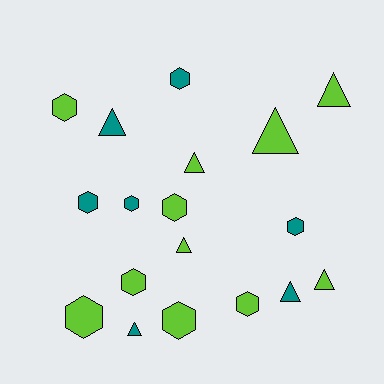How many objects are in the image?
There are 18 objects.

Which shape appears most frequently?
Hexagon, with 10 objects.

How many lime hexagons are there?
There are 6 lime hexagons.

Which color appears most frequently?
Lime, with 11 objects.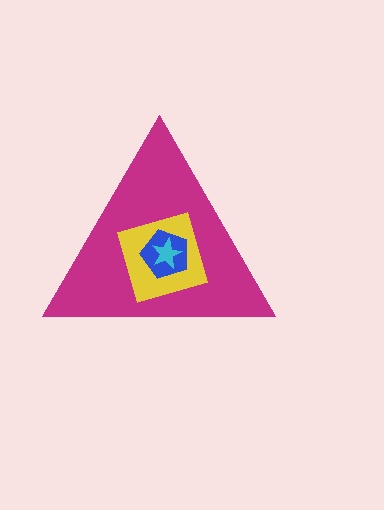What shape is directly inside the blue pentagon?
The cyan star.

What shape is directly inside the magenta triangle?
The yellow square.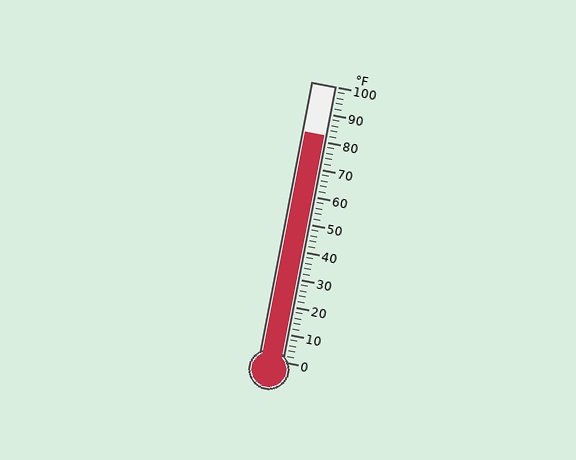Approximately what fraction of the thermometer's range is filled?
The thermometer is filled to approximately 80% of its range.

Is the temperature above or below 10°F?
The temperature is above 10°F.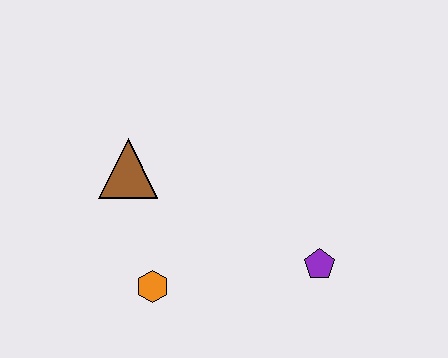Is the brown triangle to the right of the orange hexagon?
No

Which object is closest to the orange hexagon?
The brown triangle is closest to the orange hexagon.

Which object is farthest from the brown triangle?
The purple pentagon is farthest from the brown triangle.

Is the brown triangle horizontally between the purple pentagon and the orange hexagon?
No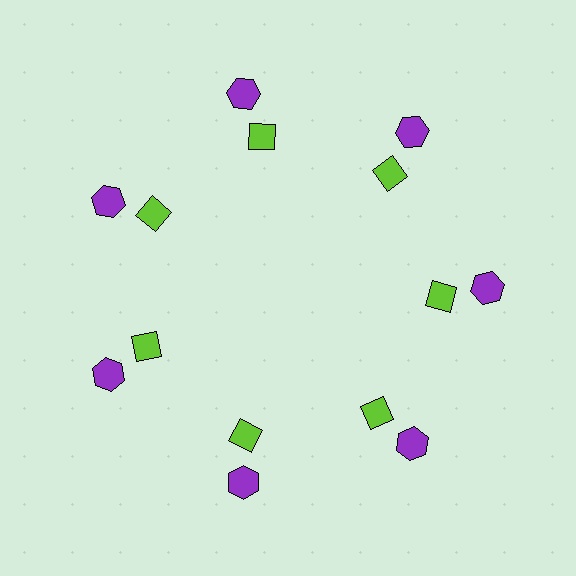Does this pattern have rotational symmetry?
Yes, this pattern has 7-fold rotational symmetry. It looks the same after rotating 51 degrees around the center.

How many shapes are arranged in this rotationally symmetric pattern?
There are 14 shapes, arranged in 7 groups of 2.